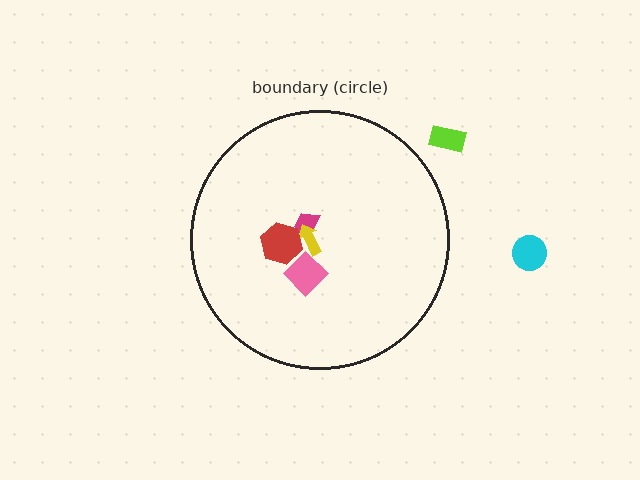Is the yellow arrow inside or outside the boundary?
Inside.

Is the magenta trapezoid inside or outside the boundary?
Inside.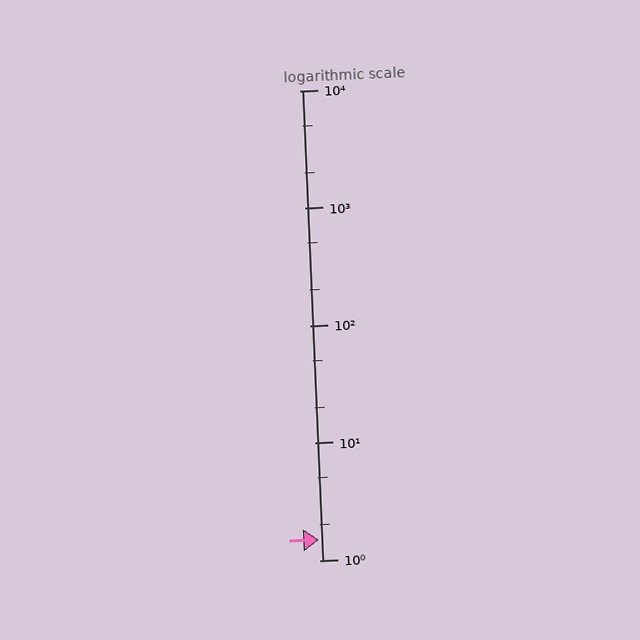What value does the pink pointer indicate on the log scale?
The pointer indicates approximately 1.5.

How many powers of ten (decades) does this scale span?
The scale spans 4 decades, from 1 to 10000.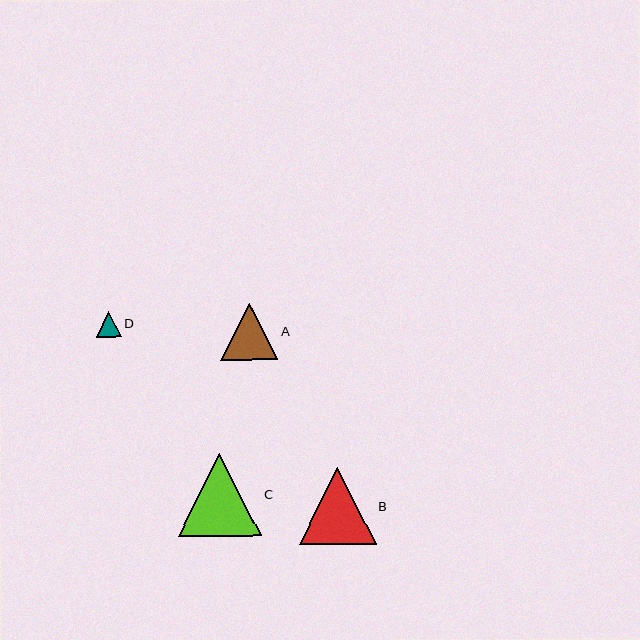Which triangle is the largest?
Triangle C is the largest with a size of approximately 83 pixels.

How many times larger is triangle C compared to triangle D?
Triangle C is approximately 3.3 times the size of triangle D.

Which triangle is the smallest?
Triangle D is the smallest with a size of approximately 25 pixels.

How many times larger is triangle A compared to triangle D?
Triangle A is approximately 2.3 times the size of triangle D.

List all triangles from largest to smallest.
From largest to smallest: C, B, A, D.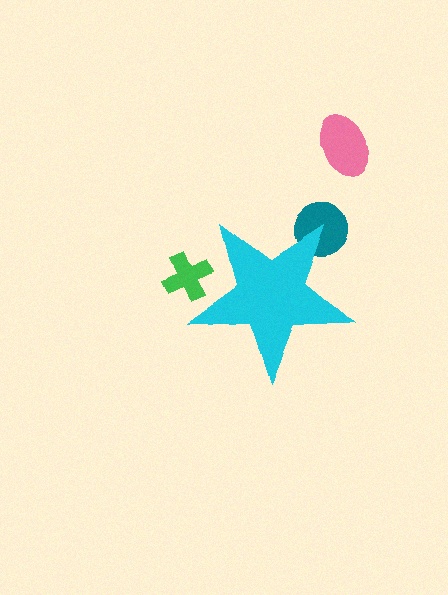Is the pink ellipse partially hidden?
No, the pink ellipse is fully visible.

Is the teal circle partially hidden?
Yes, the teal circle is partially hidden behind the cyan star.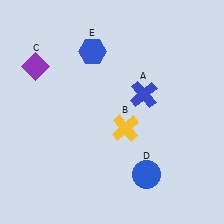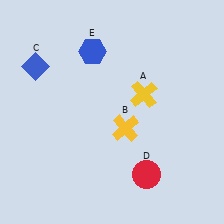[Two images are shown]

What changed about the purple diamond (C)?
In Image 1, C is purple. In Image 2, it changed to blue.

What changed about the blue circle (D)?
In Image 1, D is blue. In Image 2, it changed to red.